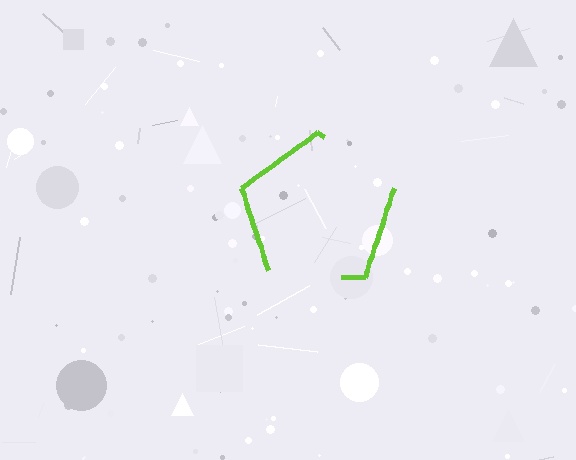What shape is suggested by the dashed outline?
The dashed outline suggests a pentagon.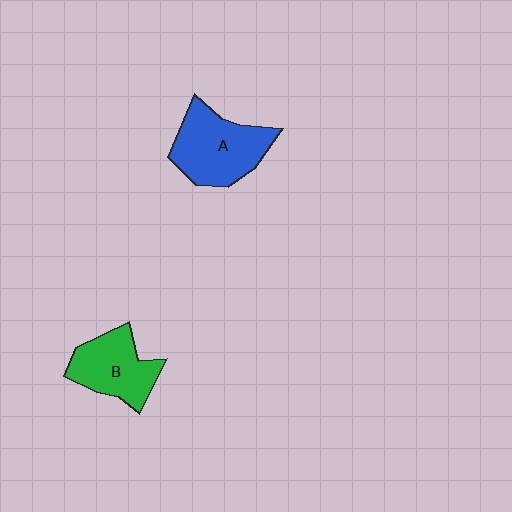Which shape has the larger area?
Shape A (blue).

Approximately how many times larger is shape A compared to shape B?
Approximately 1.2 times.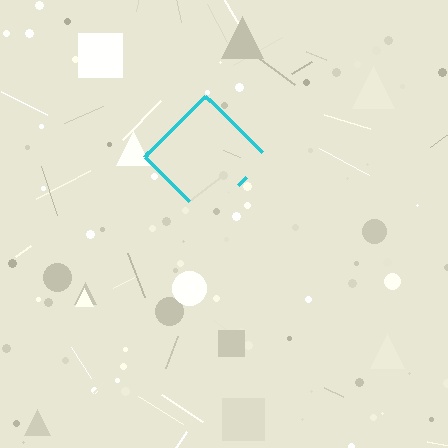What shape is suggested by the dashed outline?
The dashed outline suggests a diamond.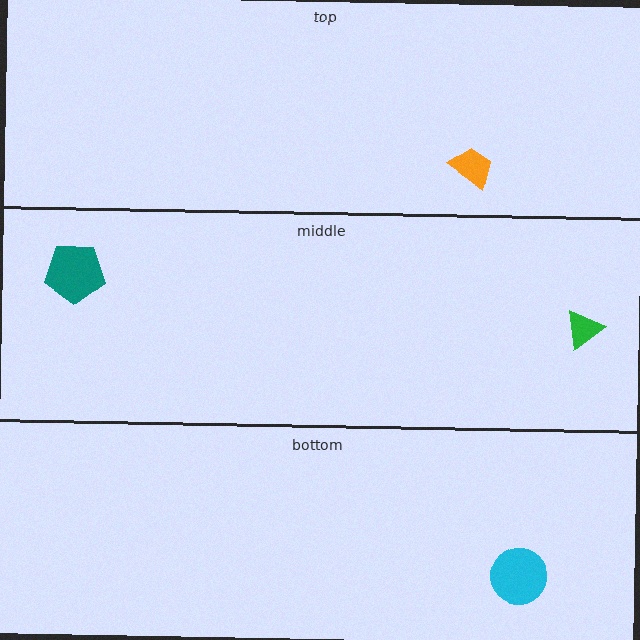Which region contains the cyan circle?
The bottom region.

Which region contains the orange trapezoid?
The top region.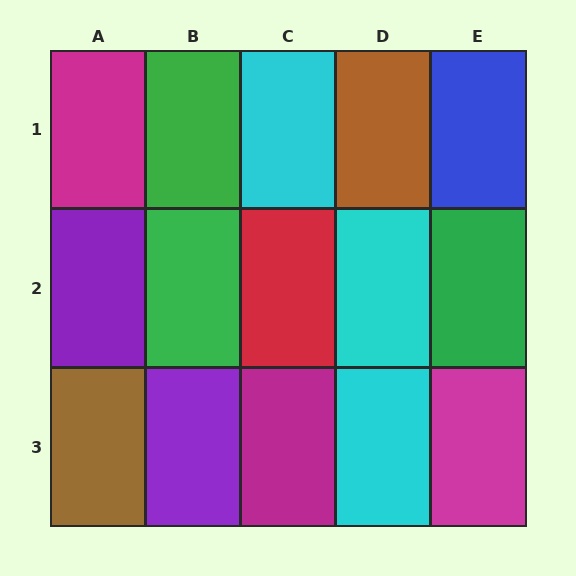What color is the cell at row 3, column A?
Brown.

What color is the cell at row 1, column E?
Blue.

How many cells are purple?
2 cells are purple.